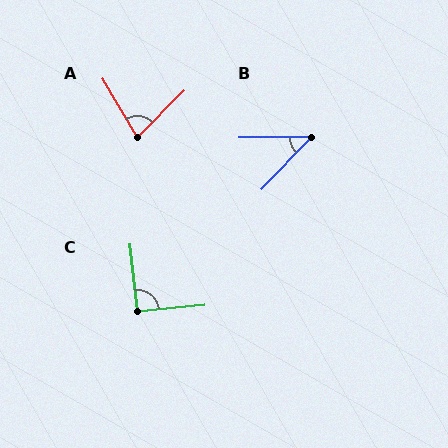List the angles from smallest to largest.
B (45°), A (76°), C (91°).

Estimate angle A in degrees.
Approximately 76 degrees.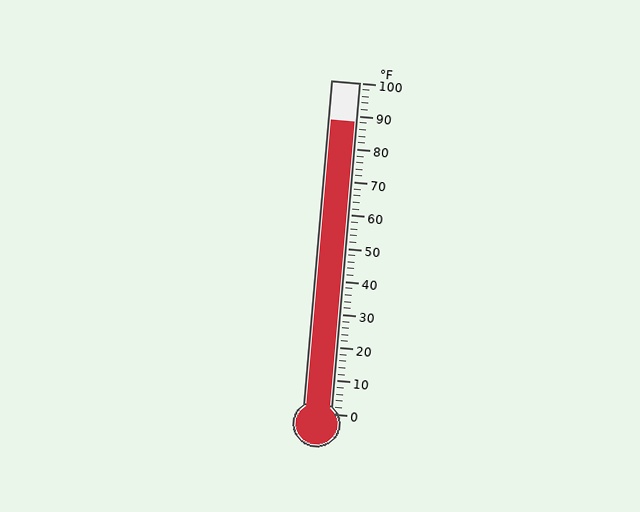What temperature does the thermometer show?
The thermometer shows approximately 88°F.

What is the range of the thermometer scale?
The thermometer scale ranges from 0°F to 100°F.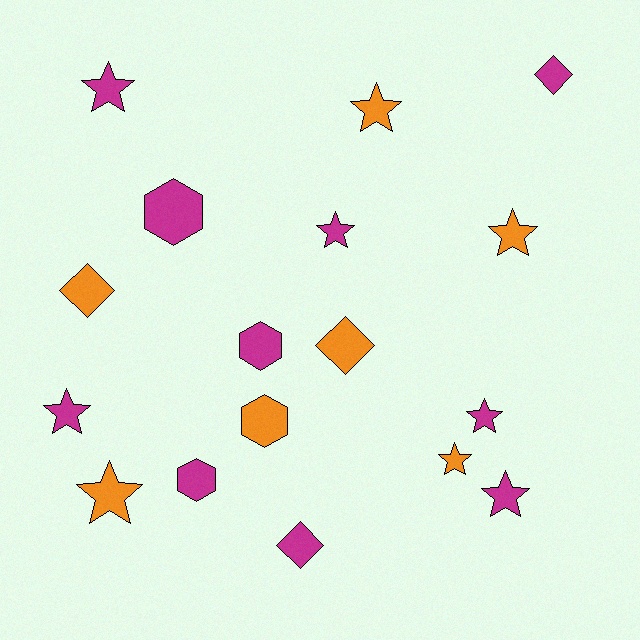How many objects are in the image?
There are 17 objects.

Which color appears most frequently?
Magenta, with 10 objects.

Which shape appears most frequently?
Star, with 9 objects.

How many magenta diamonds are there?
There are 2 magenta diamonds.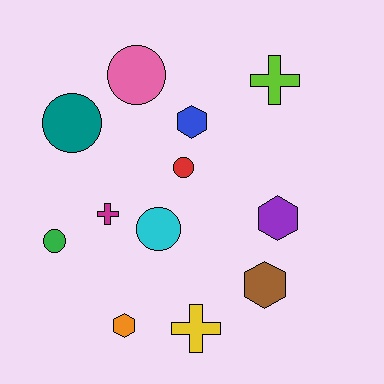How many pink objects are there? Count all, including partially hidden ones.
There is 1 pink object.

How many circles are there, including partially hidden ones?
There are 5 circles.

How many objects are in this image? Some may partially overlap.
There are 12 objects.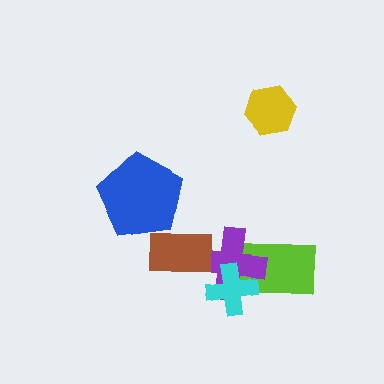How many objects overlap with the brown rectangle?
1 object overlaps with the brown rectangle.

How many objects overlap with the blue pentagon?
0 objects overlap with the blue pentagon.